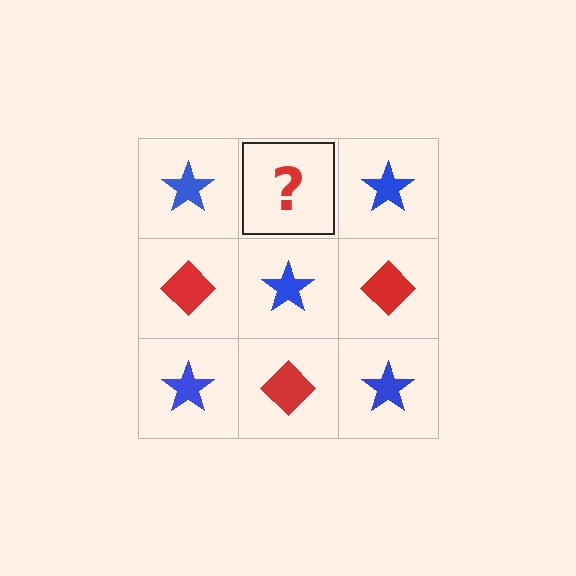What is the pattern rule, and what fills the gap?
The rule is that it alternates blue star and red diamond in a checkerboard pattern. The gap should be filled with a red diamond.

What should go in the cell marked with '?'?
The missing cell should contain a red diamond.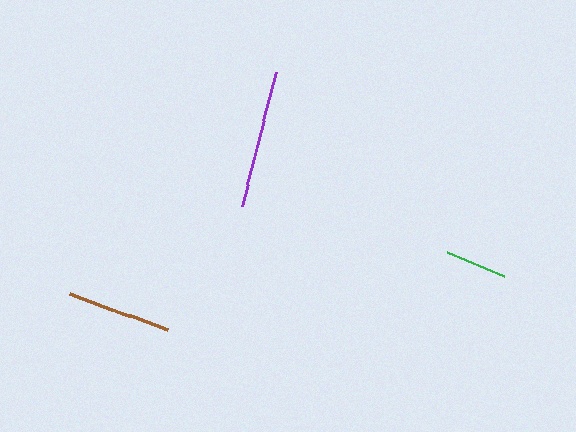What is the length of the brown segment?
The brown segment is approximately 104 pixels long.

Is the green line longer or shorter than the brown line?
The brown line is longer than the green line.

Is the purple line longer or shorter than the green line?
The purple line is longer than the green line.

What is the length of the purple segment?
The purple segment is approximately 138 pixels long.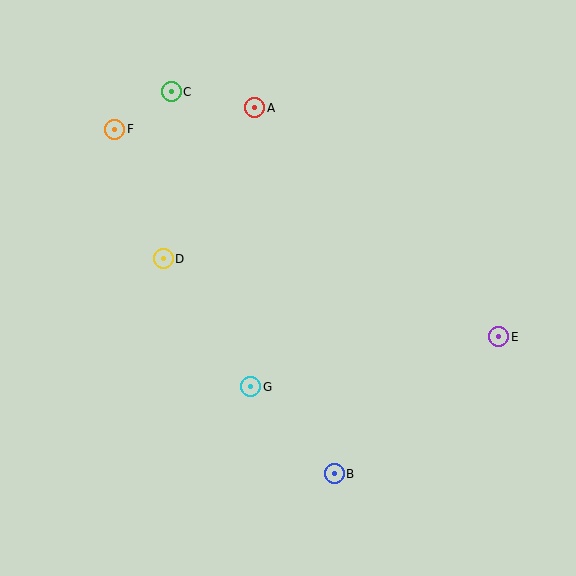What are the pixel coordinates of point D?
Point D is at (163, 259).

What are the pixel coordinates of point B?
Point B is at (334, 474).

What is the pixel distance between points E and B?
The distance between E and B is 214 pixels.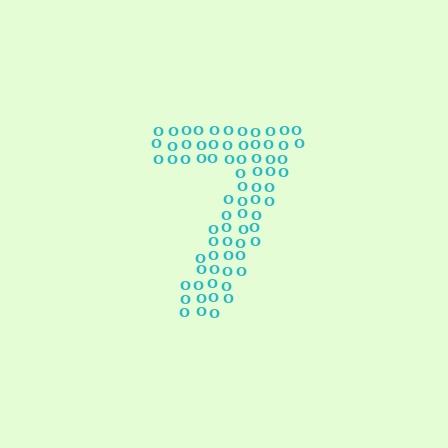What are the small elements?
The small elements are letter O's.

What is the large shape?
The large shape is the digit 7.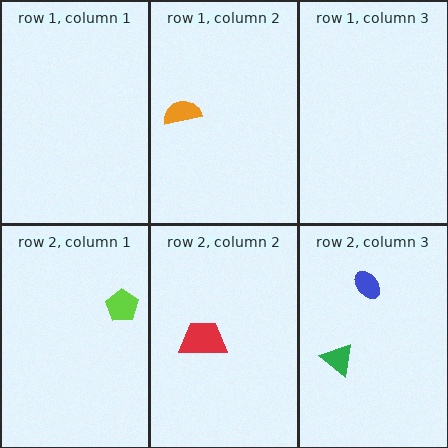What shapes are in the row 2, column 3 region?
The green triangle, the blue ellipse.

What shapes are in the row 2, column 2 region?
The red trapezoid.